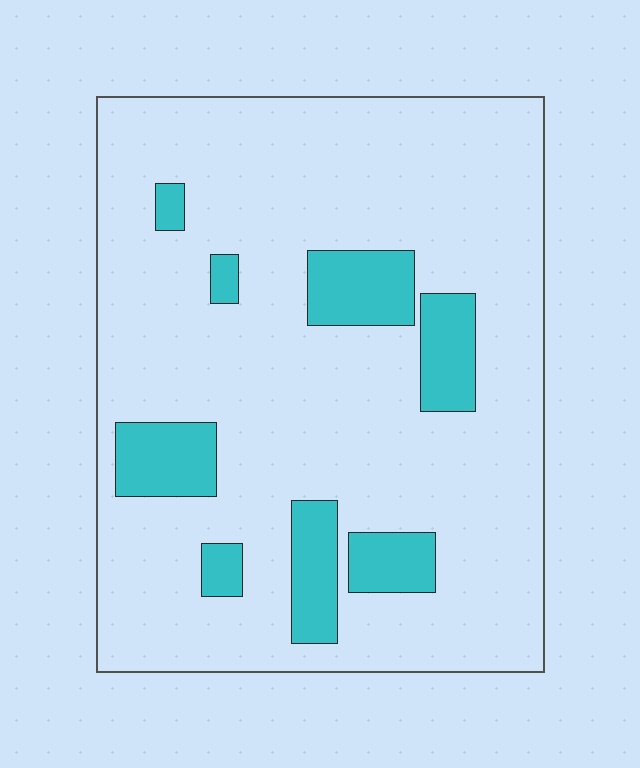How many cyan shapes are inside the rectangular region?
8.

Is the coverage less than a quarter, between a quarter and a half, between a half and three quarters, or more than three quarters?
Less than a quarter.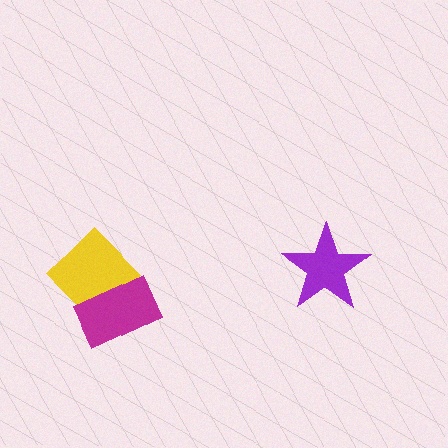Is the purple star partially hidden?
No, no other shape covers it.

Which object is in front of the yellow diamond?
The magenta rectangle is in front of the yellow diamond.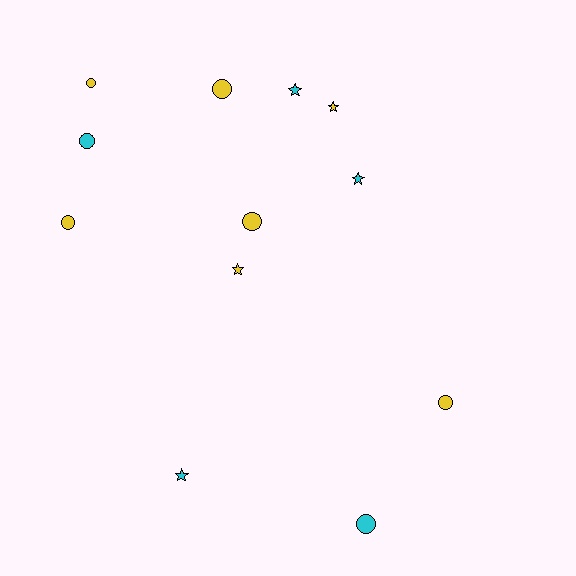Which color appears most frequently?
Yellow, with 7 objects.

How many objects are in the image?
There are 12 objects.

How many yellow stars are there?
There are 2 yellow stars.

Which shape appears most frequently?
Circle, with 7 objects.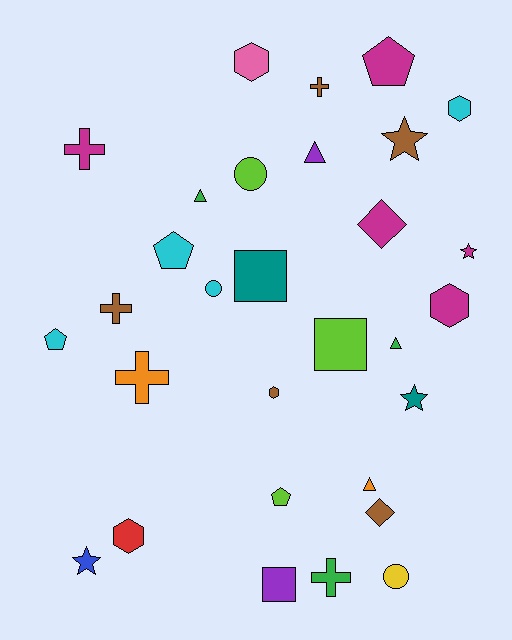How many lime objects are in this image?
There are 3 lime objects.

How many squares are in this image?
There are 3 squares.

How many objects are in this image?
There are 30 objects.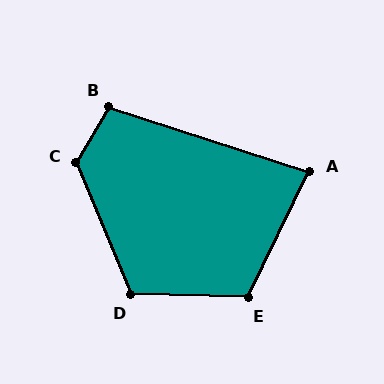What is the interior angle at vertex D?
Approximately 114 degrees (obtuse).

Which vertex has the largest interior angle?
C, at approximately 128 degrees.